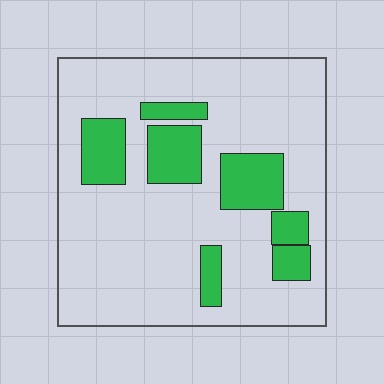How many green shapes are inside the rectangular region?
7.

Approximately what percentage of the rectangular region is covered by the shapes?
Approximately 20%.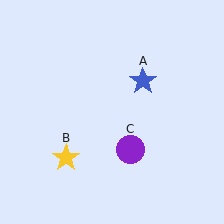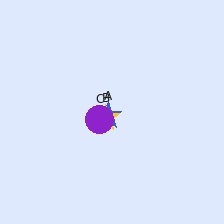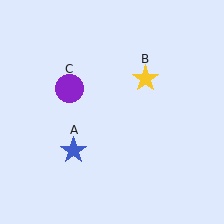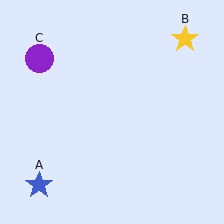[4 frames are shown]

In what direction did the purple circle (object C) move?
The purple circle (object C) moved up and to the left.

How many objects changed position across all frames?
3 objects changed position: blue star (object A), yellow star (object B), purple circle (object C).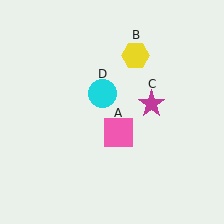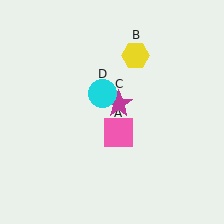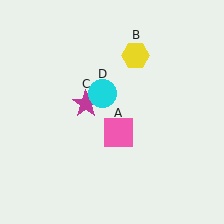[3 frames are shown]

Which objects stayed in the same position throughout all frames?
Pink square (object A) and yellow hexagon (object B) and cyan circle (object D) remained stationary.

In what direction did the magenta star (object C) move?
The magenta star (object C) moved left.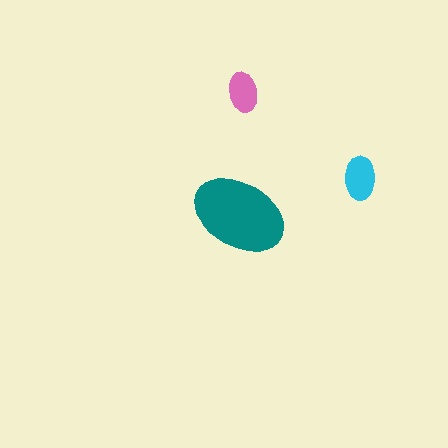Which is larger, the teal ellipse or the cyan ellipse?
The teal one.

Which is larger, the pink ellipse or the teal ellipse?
The teal one.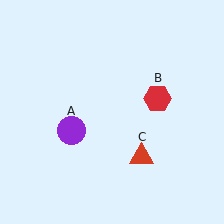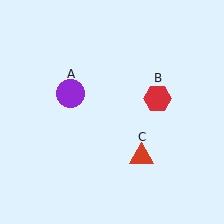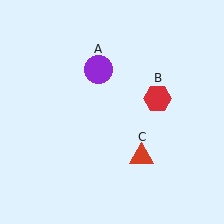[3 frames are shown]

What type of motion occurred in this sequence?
The purple circle (object A) rotated clockwise around the center of the scene.